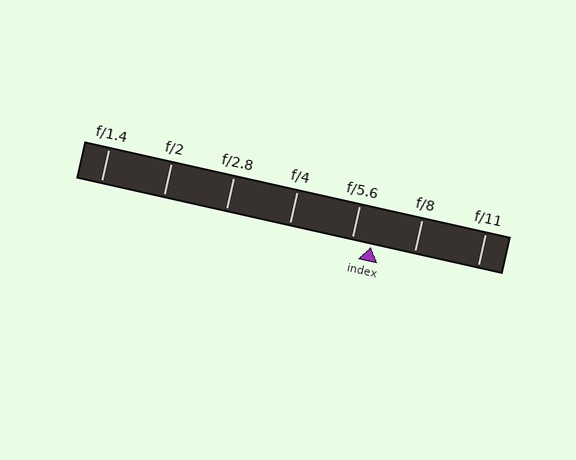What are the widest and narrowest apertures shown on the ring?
The widest aperture shown is f/1.4 and the narrowest is f/11.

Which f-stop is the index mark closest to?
The index mark is closest to f/5.6.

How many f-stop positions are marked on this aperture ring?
There are 7 f-stop positions marked.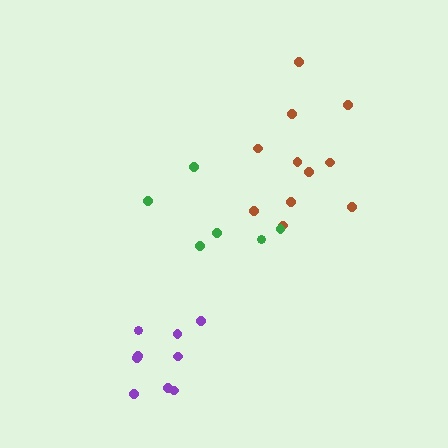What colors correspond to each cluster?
The clusters are colored: brown, green, purple.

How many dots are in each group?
Group 1: 11 dots, Group 2: 6 dots, Group 3: 9 dots (26 total).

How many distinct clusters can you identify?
There are 3 distinct clusters.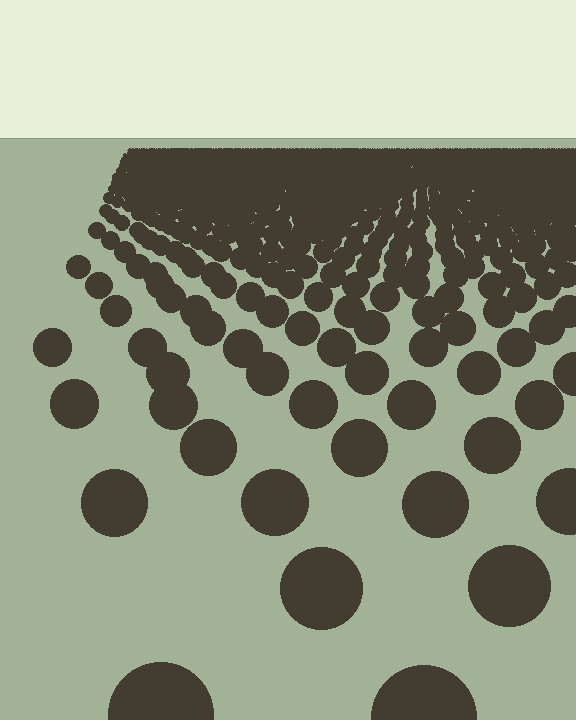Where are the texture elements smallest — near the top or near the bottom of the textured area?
Near the top.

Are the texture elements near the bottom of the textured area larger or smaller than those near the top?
Larger. Near the bottom, elements are closer to the viewer and appear at a bigger on-screen size.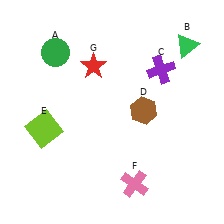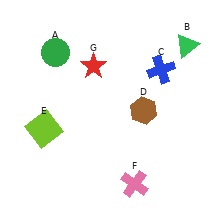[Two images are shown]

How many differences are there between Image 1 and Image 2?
There is 1 difference between the two images.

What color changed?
The cross (C) changed from purple in Image 1 to blue in Image 2.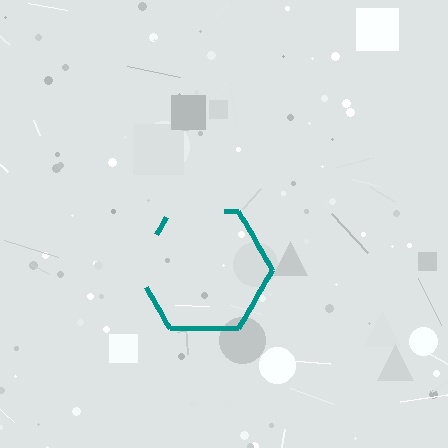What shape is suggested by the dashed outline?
The dashed outline suggests a hexagon.